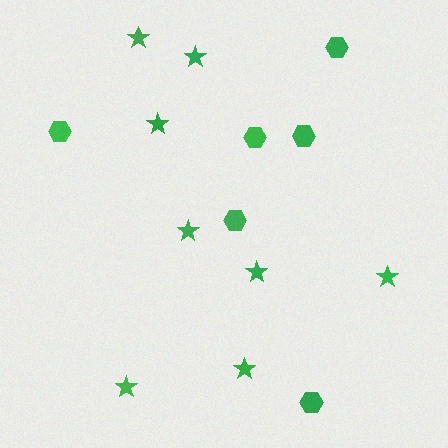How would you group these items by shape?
There are 2 groups: one group of hexagons (6) and one group of stars (8).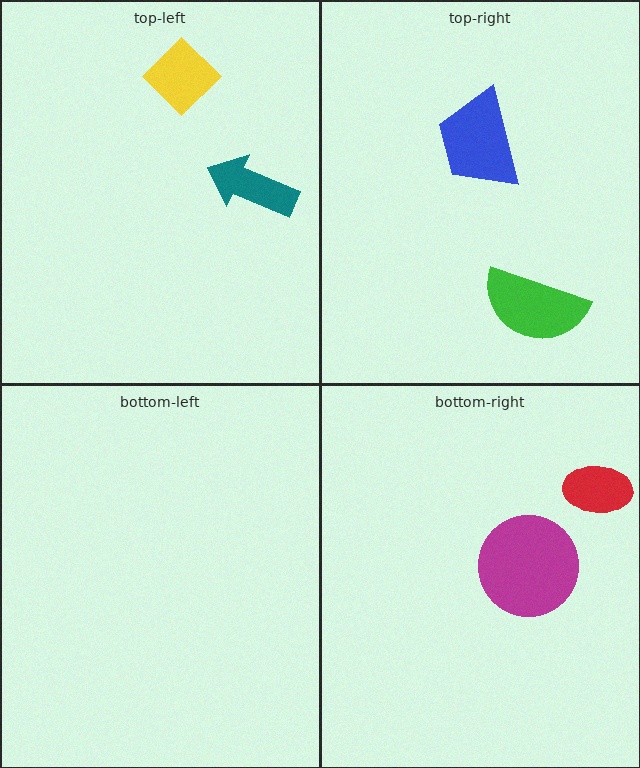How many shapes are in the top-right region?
2.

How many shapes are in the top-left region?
2.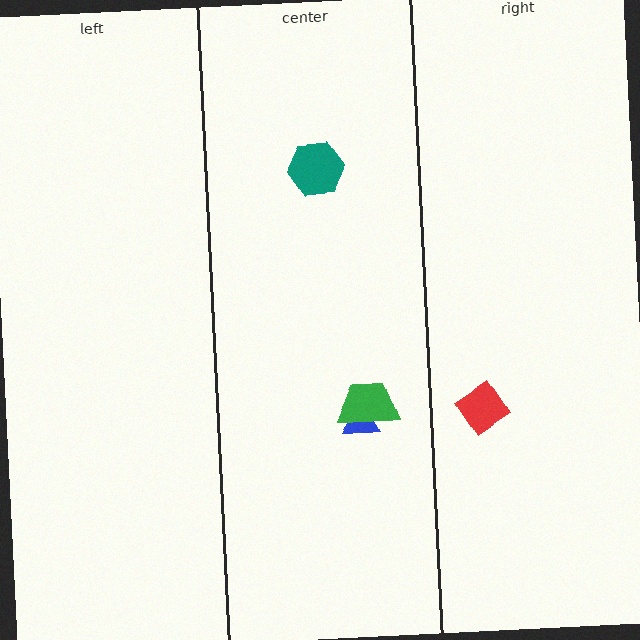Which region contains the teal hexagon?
The center region.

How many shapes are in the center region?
3.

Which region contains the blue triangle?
The center region.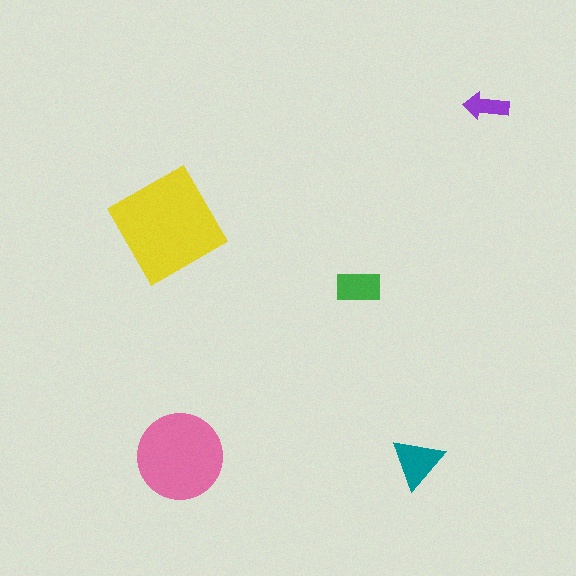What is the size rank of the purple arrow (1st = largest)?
5th.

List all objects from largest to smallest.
The yellow square, the pink circle, the teal triangle, the green rectangle, the purple arrow.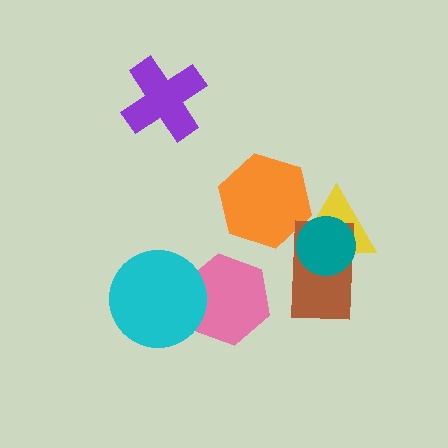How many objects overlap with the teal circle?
2 objects overlap with the teal circle.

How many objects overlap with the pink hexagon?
1 object overlaps with the pink hexagon.